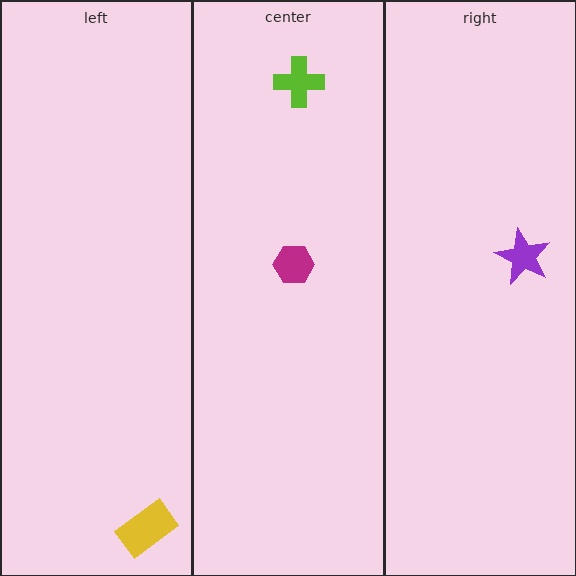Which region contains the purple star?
The right region.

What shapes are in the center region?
The lime cross, the magenta hexagon.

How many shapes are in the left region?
1.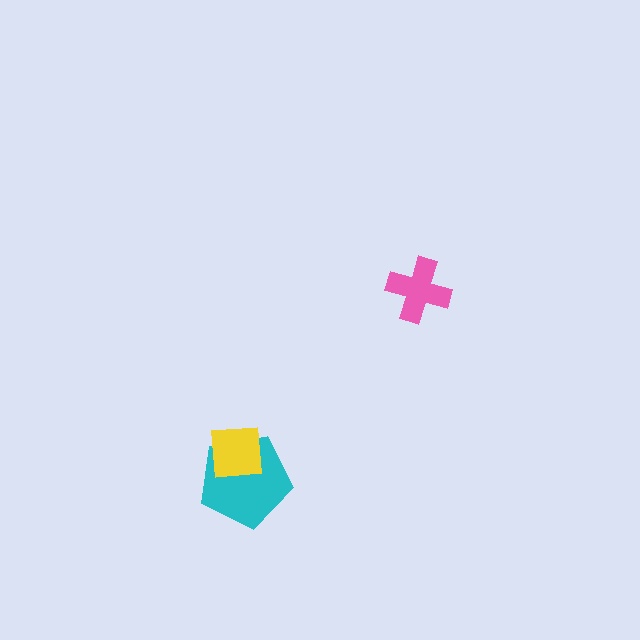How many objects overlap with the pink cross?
0 objects overlap with the pink cross.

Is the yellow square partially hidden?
No, no other shape covers it.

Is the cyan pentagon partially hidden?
Yes, it is partially covered by another shape.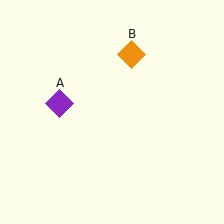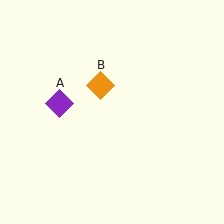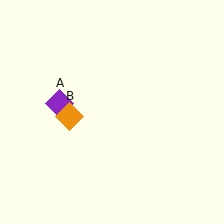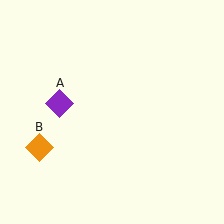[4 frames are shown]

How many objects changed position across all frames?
1 object changed position: orange diamond (object B).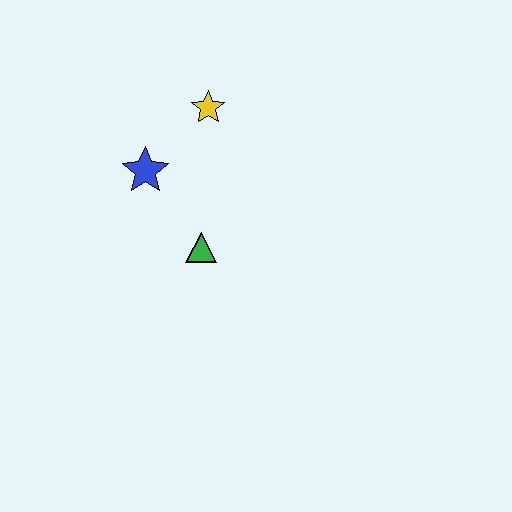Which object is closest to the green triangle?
The blue star is closest to the green triangle.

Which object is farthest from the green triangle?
The yellow star is farthest from the green triangle.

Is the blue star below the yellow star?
Yes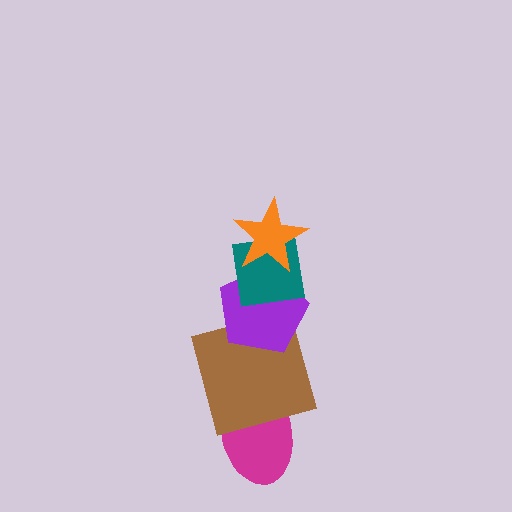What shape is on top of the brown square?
The purple pentagon is on top of the brown square.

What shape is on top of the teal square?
The orange star is on top of the teal square.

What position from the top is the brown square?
The brown square is 4th from the top.